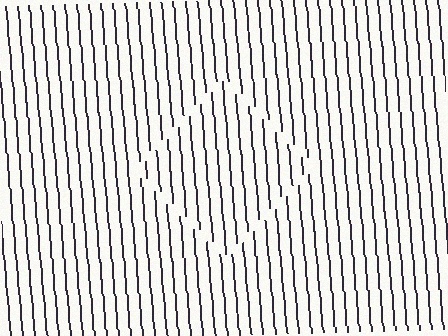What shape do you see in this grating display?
An illusory square. The interior of the shape contains the same grating, shifted by half a period — the contour is defined by the phase discontinuity where line-ends from the inner and outer gratings abut.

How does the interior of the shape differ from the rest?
The interior of the shape contains the same grating, shifted by half a period — the contour is defined by the phase discontinuity where line-ends from the inner and outer gratings abut.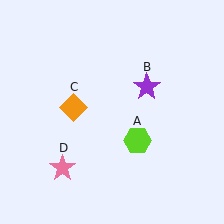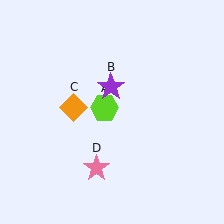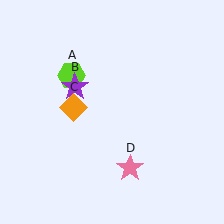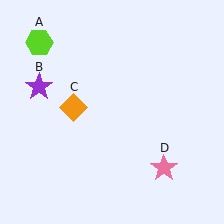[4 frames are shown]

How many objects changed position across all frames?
3 objects changed position: lime hexagon (object A), purple star (object B), pink star (object D).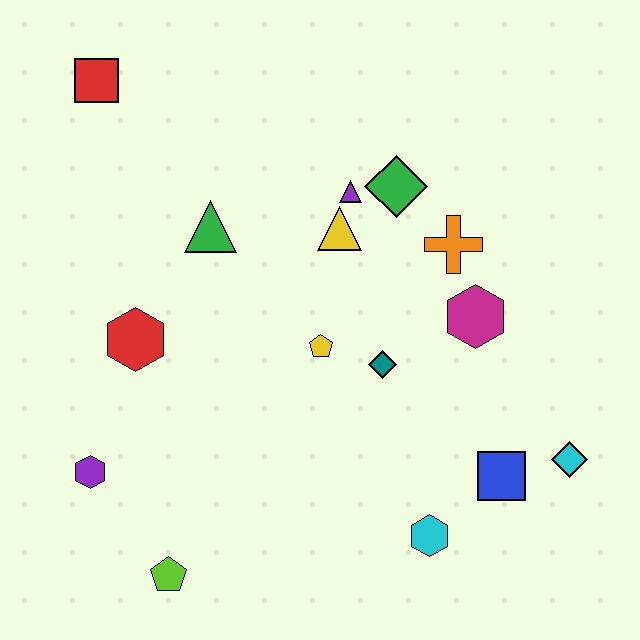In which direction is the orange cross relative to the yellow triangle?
The orange cross is to the right of the yellow triangle.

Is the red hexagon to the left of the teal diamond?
Yes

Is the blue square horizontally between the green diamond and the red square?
No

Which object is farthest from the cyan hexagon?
The red square is farthest from the cyan hexagon.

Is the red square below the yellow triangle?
No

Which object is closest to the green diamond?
The purple triangle is closest to the green diamond.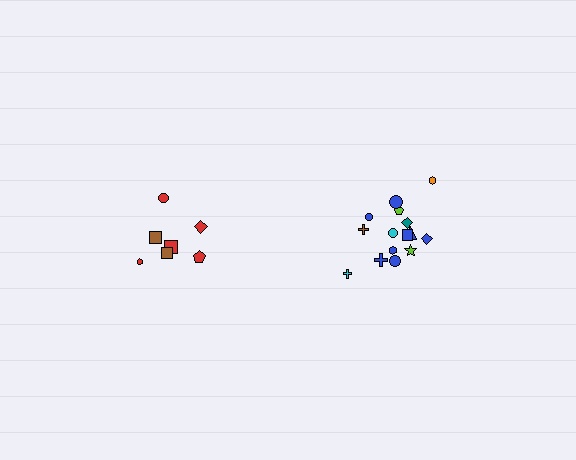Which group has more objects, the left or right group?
The right group.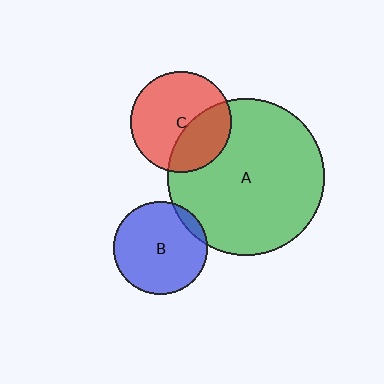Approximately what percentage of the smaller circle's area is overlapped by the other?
Approximately 10%.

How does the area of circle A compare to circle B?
Approximately 2.8 times.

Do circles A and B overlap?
Yes.